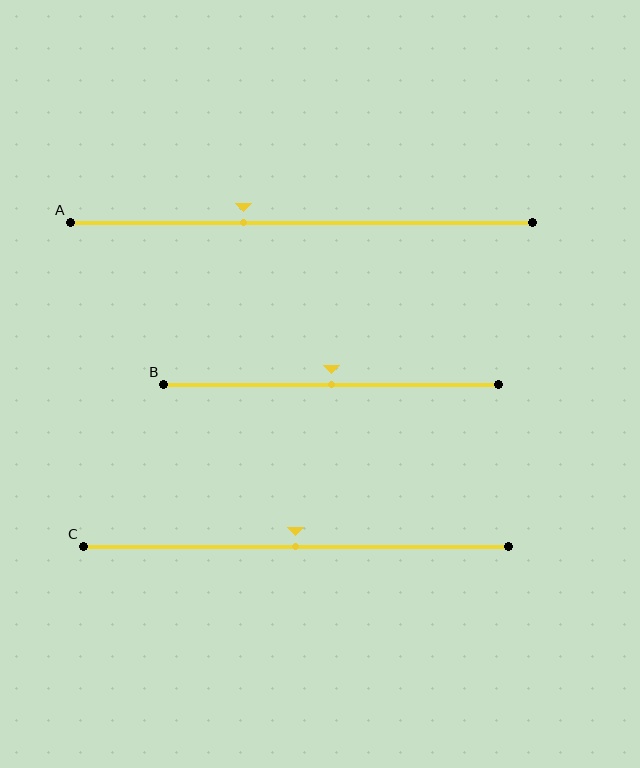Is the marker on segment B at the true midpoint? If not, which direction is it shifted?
Yes, the marker on segment B is at the true midpoint.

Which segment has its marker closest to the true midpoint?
Segment B has its marker closest to the true midpoint.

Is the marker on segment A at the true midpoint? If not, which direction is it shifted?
No, the marker on segment A is shifted to the left by about 13% of the segment length.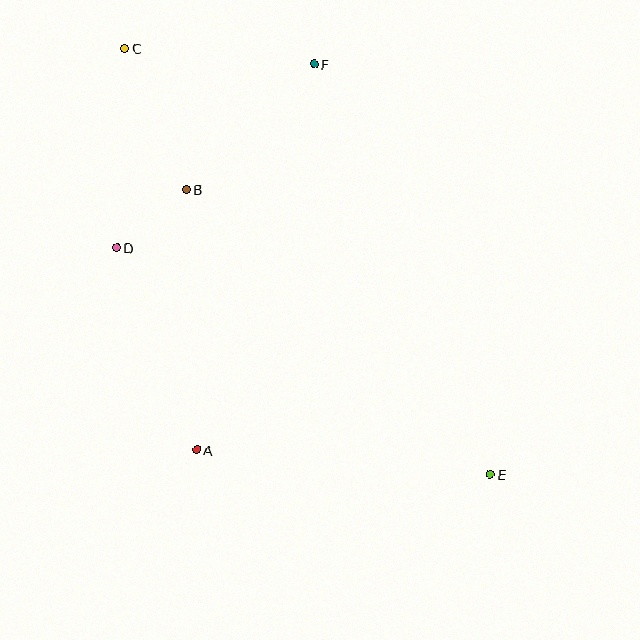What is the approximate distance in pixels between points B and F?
The distance between B and F is approximately 179 pixels.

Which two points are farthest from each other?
Points C and E are farthest from each other.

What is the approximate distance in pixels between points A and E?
The distance between A and E is approximately 295 pixels.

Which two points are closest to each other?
Points B and D are closest to each other.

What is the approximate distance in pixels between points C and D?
The distance between C and D is approximately 200 pixels.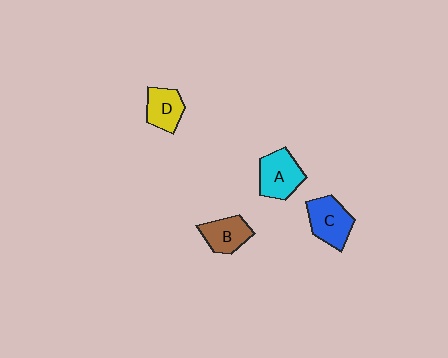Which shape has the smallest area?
Shape D (yellow).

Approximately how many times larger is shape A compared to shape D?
Approximately 1.2 times.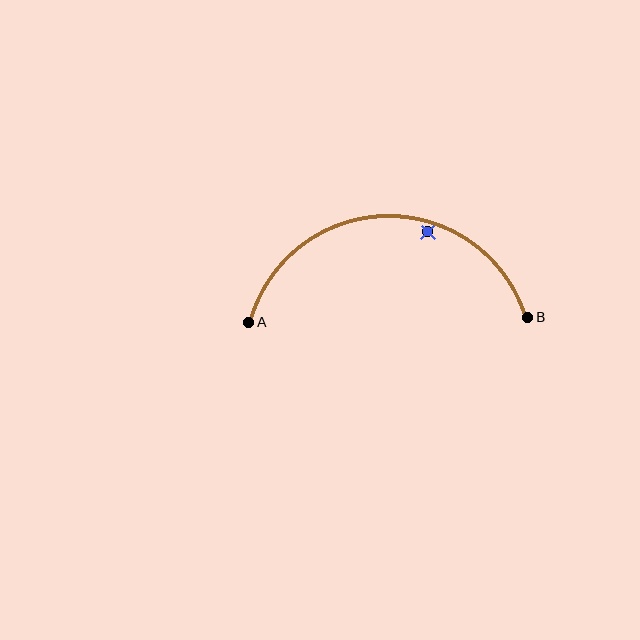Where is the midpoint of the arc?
The arc midpoint is the point on the curve farthest from the straight line joining A and B. It sits above that line.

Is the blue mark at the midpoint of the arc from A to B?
No — the blue mark does not lie on the arc at all. It sits slightly inside the curve.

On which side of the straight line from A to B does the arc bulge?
The arc bulges above the straight line connecting A and B.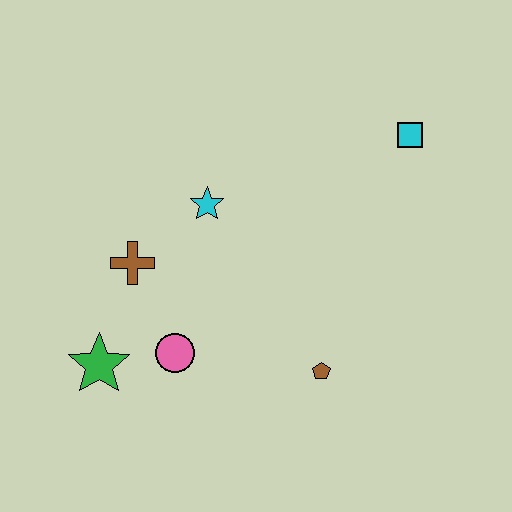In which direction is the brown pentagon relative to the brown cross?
The brown pentagon is to the right of the brown cross.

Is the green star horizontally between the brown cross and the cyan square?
No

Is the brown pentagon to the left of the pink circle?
No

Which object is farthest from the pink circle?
The cyan square is farthest from the pink circle.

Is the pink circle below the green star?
No